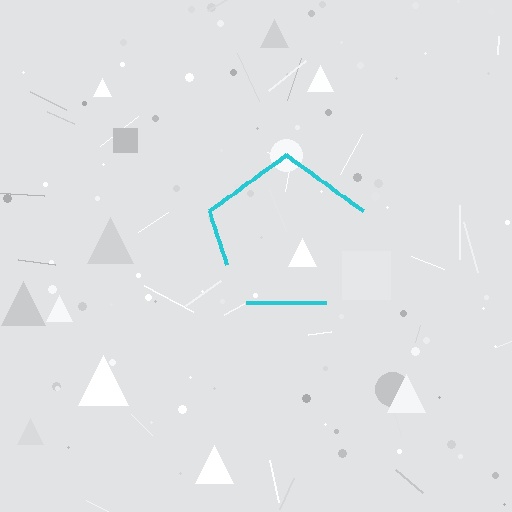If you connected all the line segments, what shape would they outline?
They would outline a pentagon.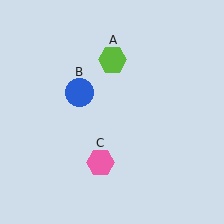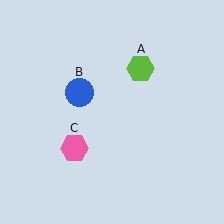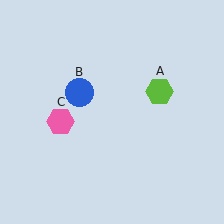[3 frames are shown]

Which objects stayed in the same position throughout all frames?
Blue circle (object B) remained stationary.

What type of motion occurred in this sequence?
The lime hexagon (object A), pink hexagon (object C) rotated clockwise around the center of the scene.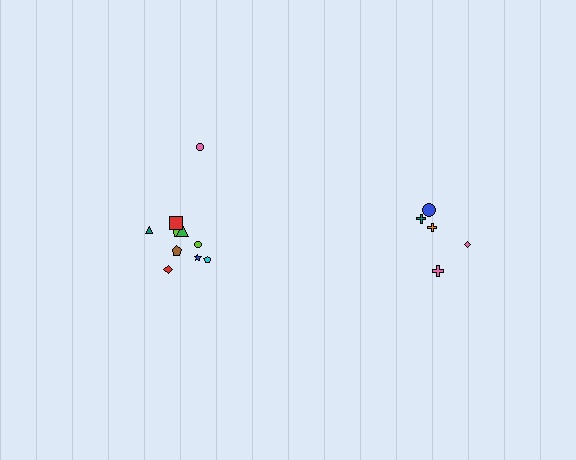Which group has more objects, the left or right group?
The left group.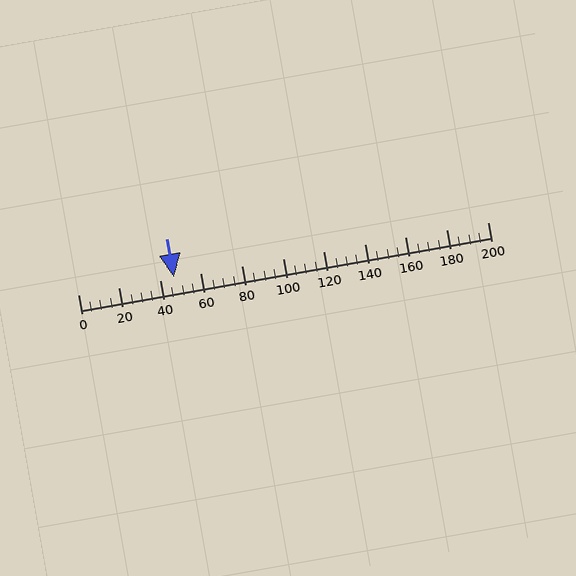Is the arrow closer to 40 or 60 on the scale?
The arrow is closer to 40.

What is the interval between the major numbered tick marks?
The major tick marks are spaced 20 units apart.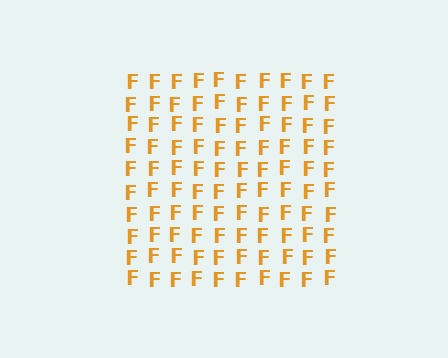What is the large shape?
The large shape is a square.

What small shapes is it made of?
It is made of small letter F's.